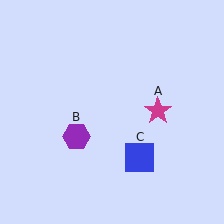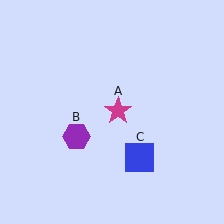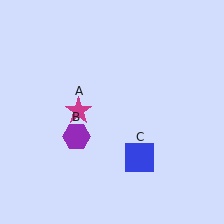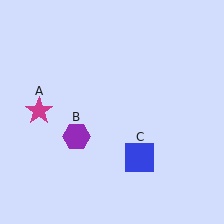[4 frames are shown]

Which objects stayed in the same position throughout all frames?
Purple hexagon (object B) and blue square (object C) remained stationary.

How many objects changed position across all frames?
1 object changed position: magenta star (object A).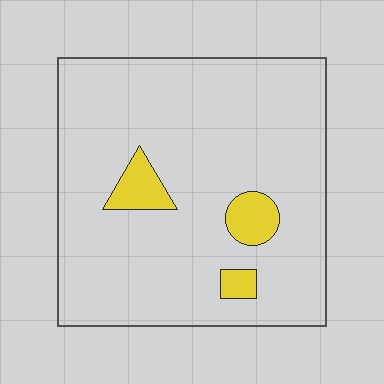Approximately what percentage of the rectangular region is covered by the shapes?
Approximately 10%.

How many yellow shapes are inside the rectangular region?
3.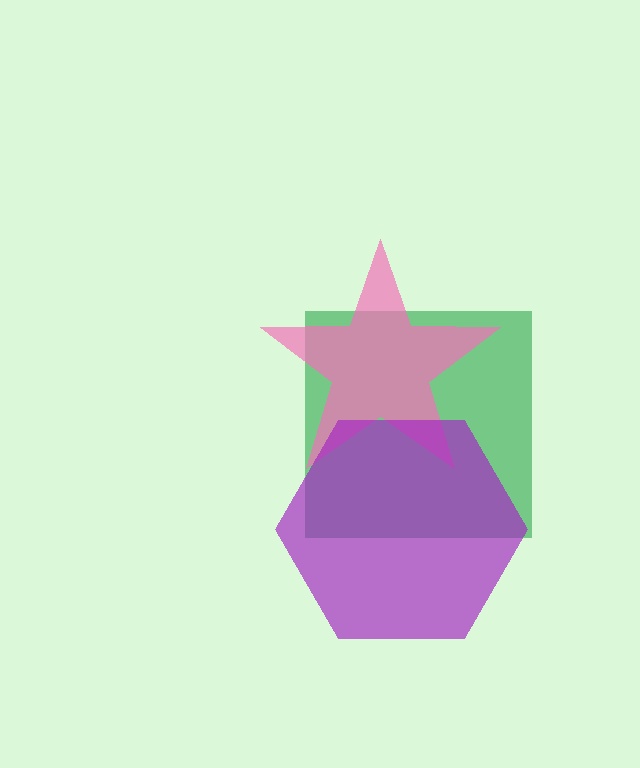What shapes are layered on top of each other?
The layered shapes are: a green square, a pink star, a purple hexagon.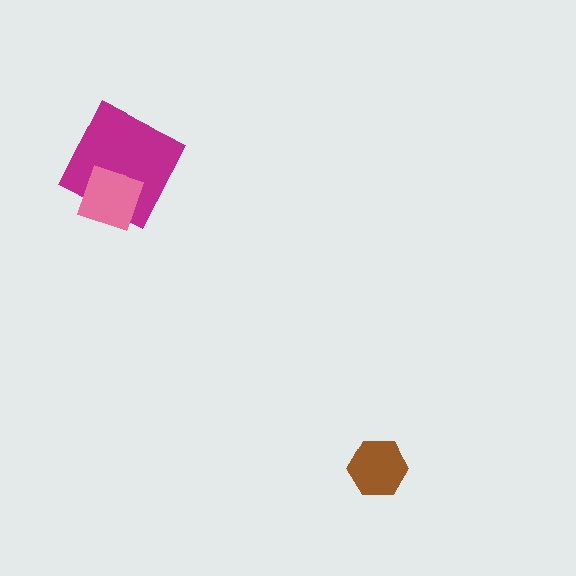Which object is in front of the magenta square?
The pink diamond is in front of the magenta square.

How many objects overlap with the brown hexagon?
0 objects overlap with the brown hexagon.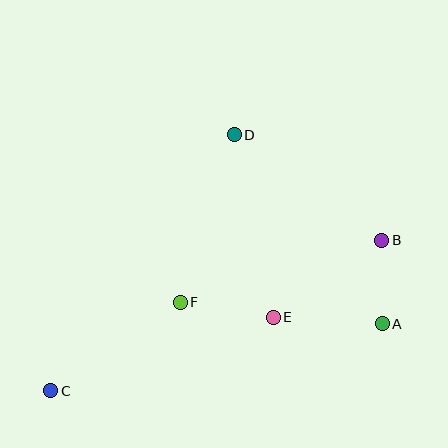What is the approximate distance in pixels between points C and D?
The distance between C and D is approximately 314 pixels.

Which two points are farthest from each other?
Points B and C are farthest from each other.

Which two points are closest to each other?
Points A and B are closest to each other.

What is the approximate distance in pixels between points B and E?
The distance between B and E is approximately 133 pixels.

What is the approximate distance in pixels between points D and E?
The distance between D and E is approximately 186 pixels.